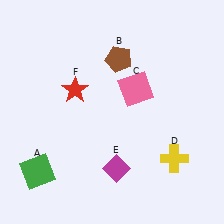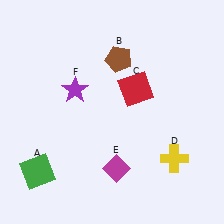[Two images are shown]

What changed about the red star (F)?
In Image 1, F is red. In Image 2, it changed to purple.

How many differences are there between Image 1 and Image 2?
There are 2 differences between the two images.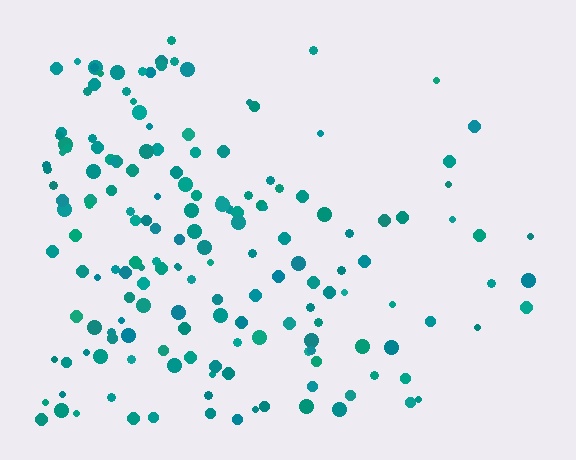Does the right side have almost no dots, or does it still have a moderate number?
Still a moderate number, just noticeably fewer than the left.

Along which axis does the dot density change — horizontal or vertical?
Horizontal.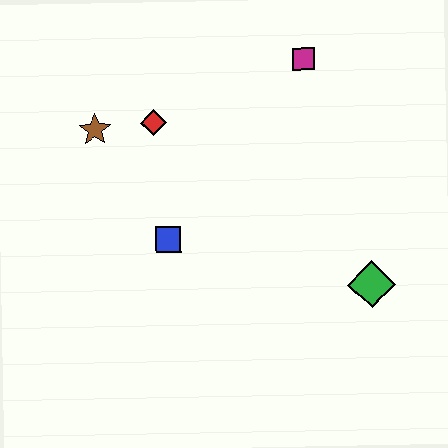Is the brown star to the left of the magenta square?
Yes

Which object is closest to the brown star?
The red diamond is closest to the brown star.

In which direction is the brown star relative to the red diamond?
The brown star is to the left of the red diamond.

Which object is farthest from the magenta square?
The green diamond is farthest from the magenta square.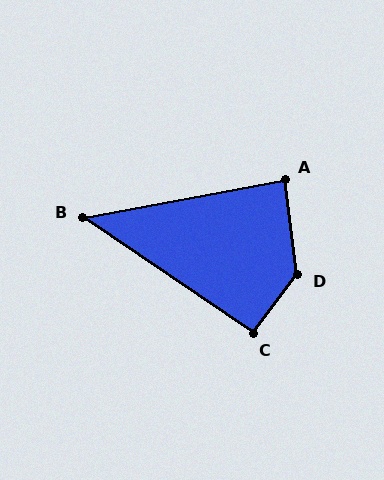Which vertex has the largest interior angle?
D, at approximately 135 degrees.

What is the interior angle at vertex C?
Approximately 93 degrees (approximately right).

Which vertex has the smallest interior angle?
B, at approximately 45 degrees.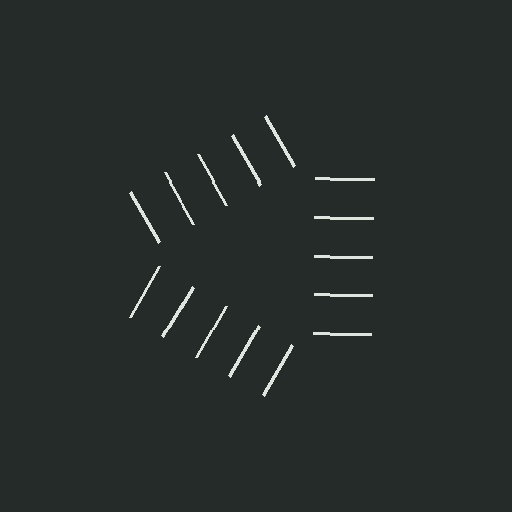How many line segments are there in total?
15 — 5 along each of the 3 edges.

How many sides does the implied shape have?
3 sides — the line-ends trace a triangle.